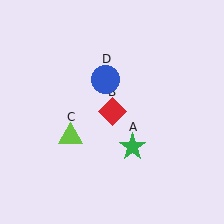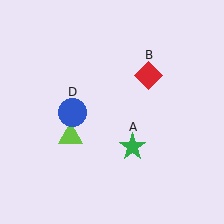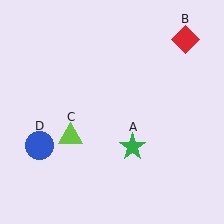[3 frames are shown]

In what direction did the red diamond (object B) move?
The red diamond (object B) moved up and to the right.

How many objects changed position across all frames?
2 objects changed position: red diamond (object B), blue circle (object D).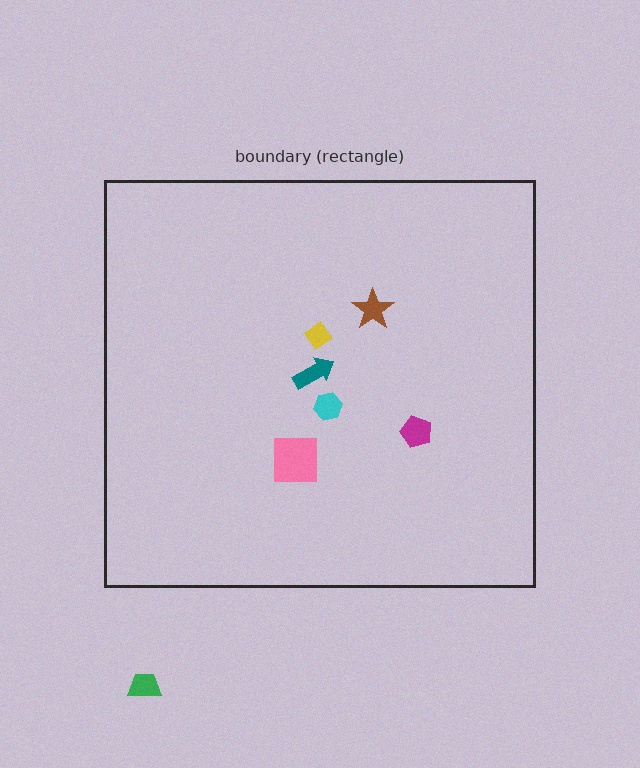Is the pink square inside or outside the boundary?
Inside.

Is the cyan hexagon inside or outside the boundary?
Inside.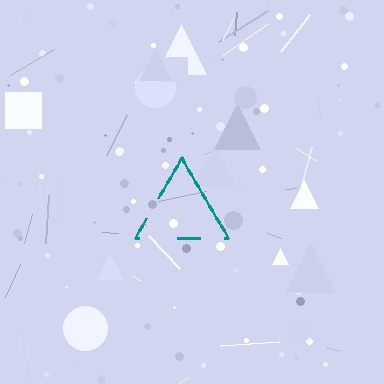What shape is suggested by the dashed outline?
The dashed outline suggests a triangle.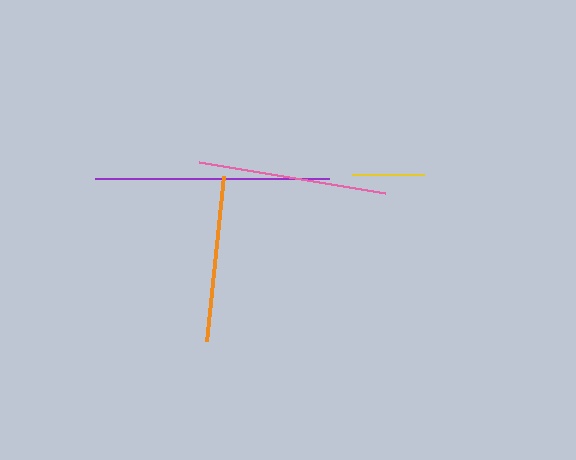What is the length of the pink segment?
The pink segment is approximately 189 pixels long.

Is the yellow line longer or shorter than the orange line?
The orange line is longer than the yellow line.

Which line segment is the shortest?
The yellow line is the shortest at approximately 72 pixels.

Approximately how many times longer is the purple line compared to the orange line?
The purple line is approximately 1.4 times the length of the orange line.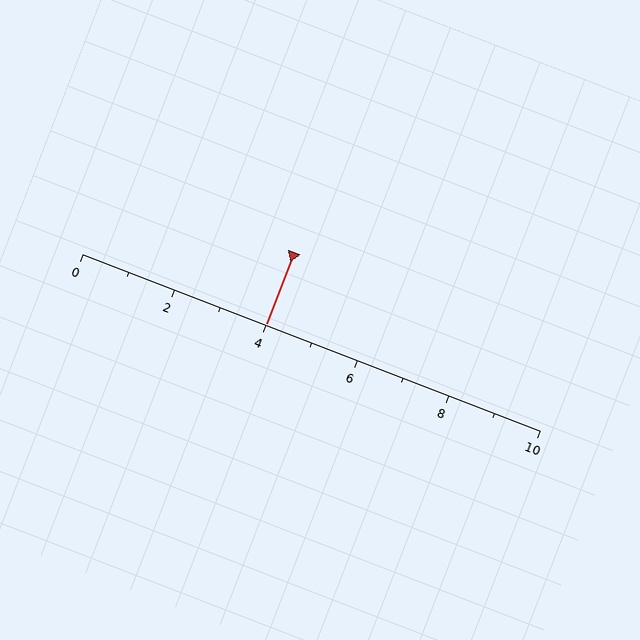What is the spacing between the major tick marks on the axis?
The major ticks are spaced 2 apart.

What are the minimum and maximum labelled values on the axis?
The axis runs from 0 to 10.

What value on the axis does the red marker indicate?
The marker indicates approximately 4.